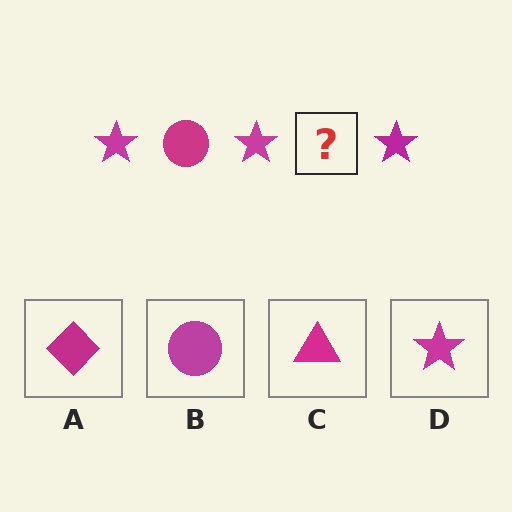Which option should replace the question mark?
Option B.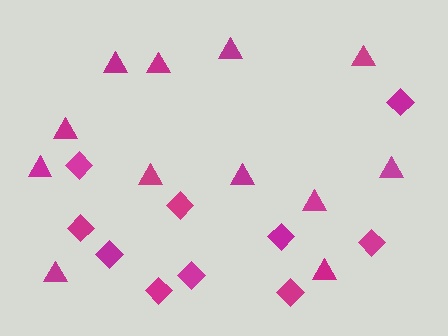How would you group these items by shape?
There are 2 groups: one group of triangles (12) and one group of diamonds (10).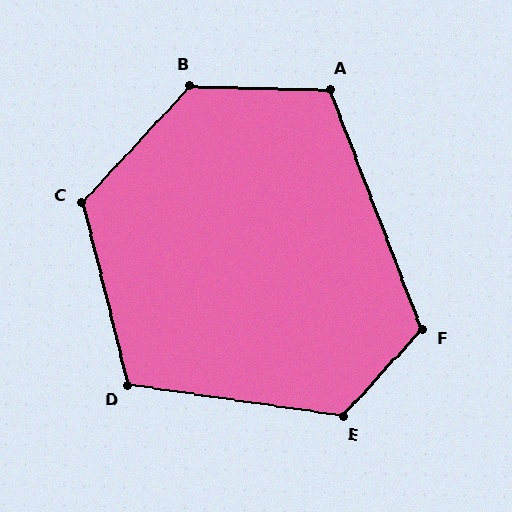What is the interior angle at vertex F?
Approximately 116 degrees (obtuse).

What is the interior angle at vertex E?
Approximately 124 degrees (obtuse).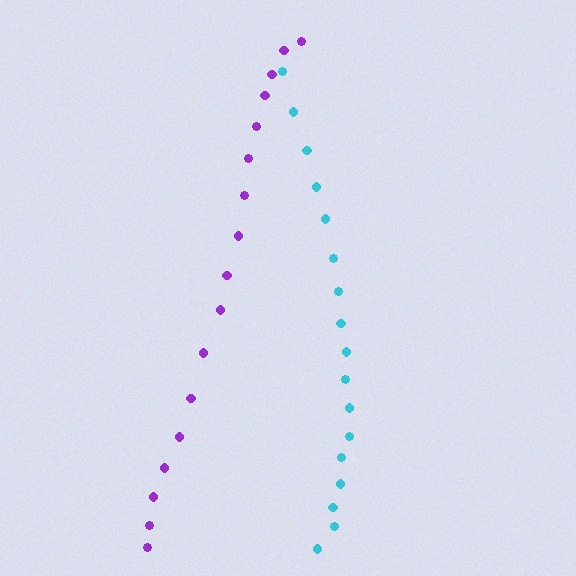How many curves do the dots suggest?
There are 2 distinct paths.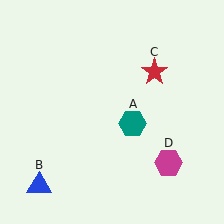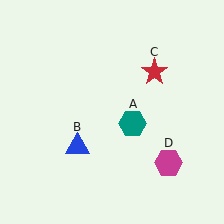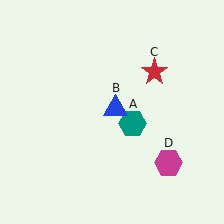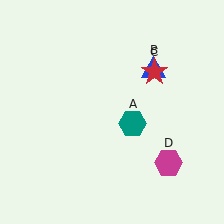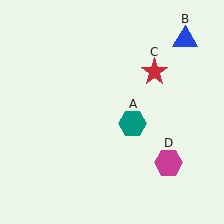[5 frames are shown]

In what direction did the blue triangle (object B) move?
The blue triangle (object B) moved up and to the right.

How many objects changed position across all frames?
1 object changed position: blue triangle (object B).